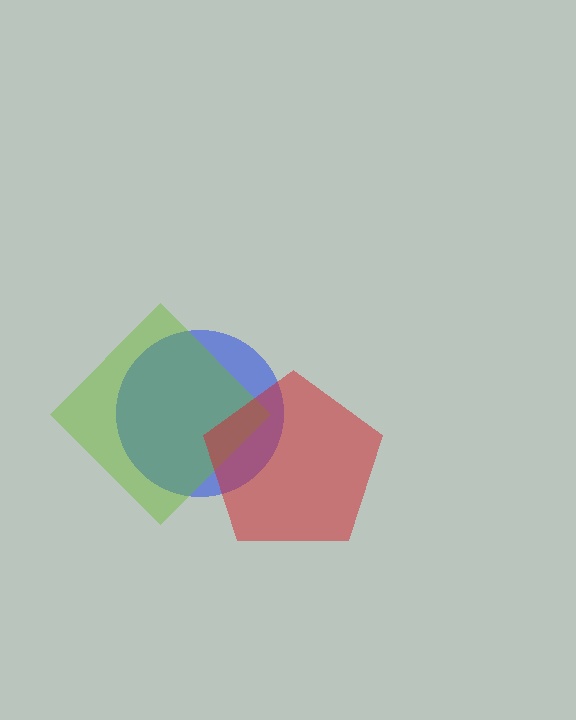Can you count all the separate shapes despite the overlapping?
Yes, there are 3 separate shapes.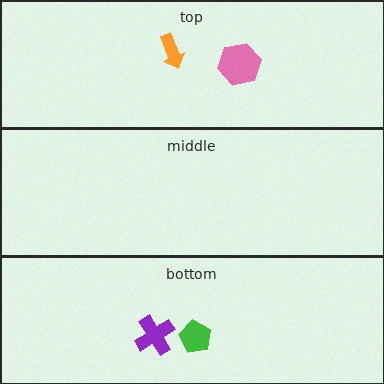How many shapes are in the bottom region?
2.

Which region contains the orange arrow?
The top region.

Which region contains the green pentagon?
The bottom region.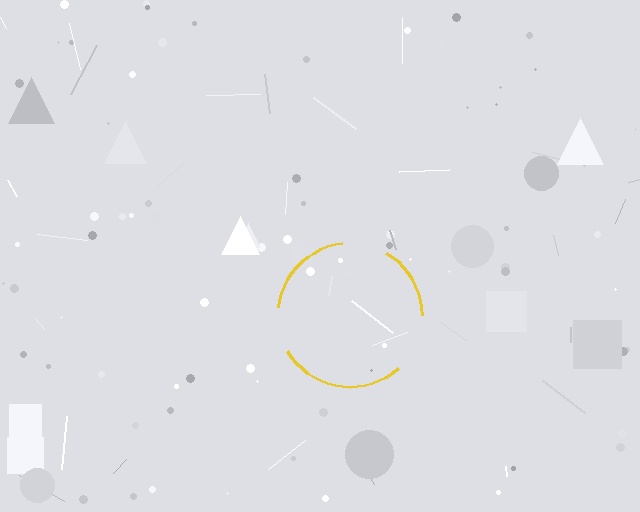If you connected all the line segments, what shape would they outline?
They would outline a circle.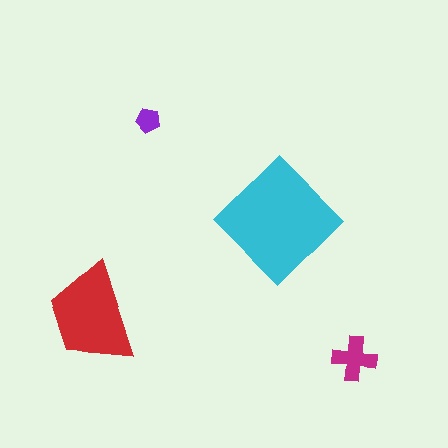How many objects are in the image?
There are 4 objects in the image.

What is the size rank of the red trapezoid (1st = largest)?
2nd.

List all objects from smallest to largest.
The purple pentagon, the magenta cross, the red trapezoid, the cyan diamond.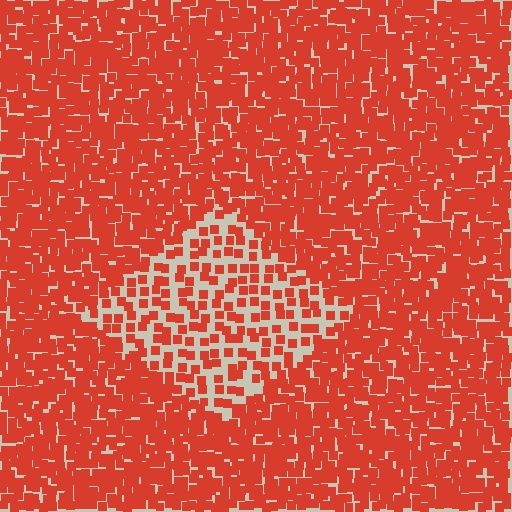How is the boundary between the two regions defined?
The boundary is defined by a change in element density (approximately 2.3x ratio). All elements are the same color, size, and shape.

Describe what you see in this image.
The image contains small red elements arranged at two different densities. A diamond-shaped region is visible where the elements are less densely packed than the surrounding area.